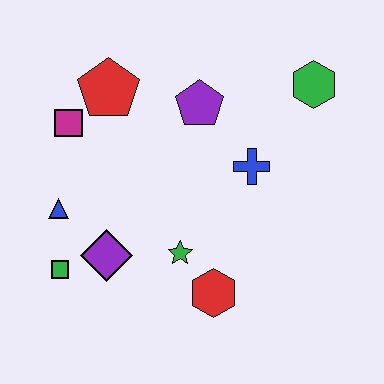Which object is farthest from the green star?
The green hexagon is farthest from the green star.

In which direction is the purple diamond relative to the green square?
The purple diamond is to the right of the green square.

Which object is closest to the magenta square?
The red pentagon is closest to the magenta square.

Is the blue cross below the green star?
No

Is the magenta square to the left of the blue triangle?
No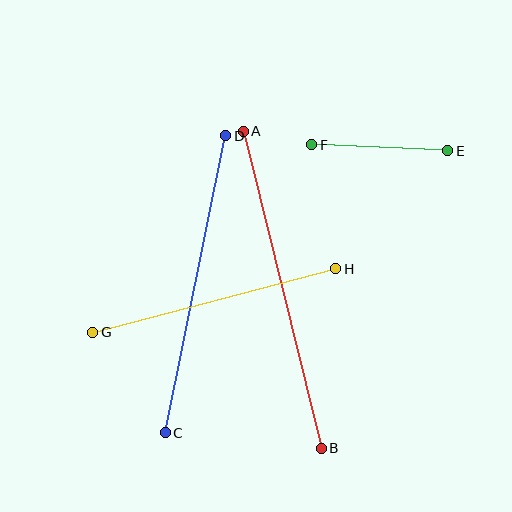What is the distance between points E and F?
The distance is approximately 136 pixels.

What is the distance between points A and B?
The distance is approximately 327 pixels.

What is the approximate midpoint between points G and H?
The midpoint is at approximately (214, 301) pixels.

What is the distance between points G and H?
The distance is approximately 251 pixels.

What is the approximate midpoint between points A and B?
The midpoint is at approximately (282, 290) pixels.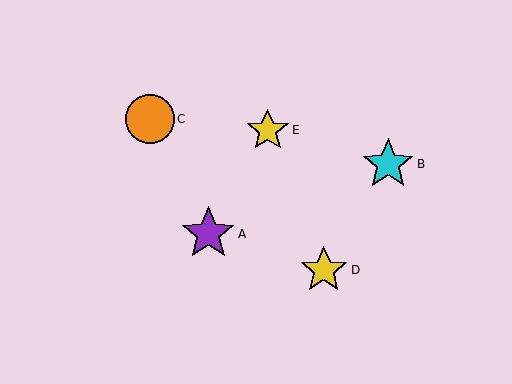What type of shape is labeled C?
Shape C is an orange circle.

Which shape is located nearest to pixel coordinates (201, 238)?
The purple star (labeled A) at (208, 234) is nearest to that location.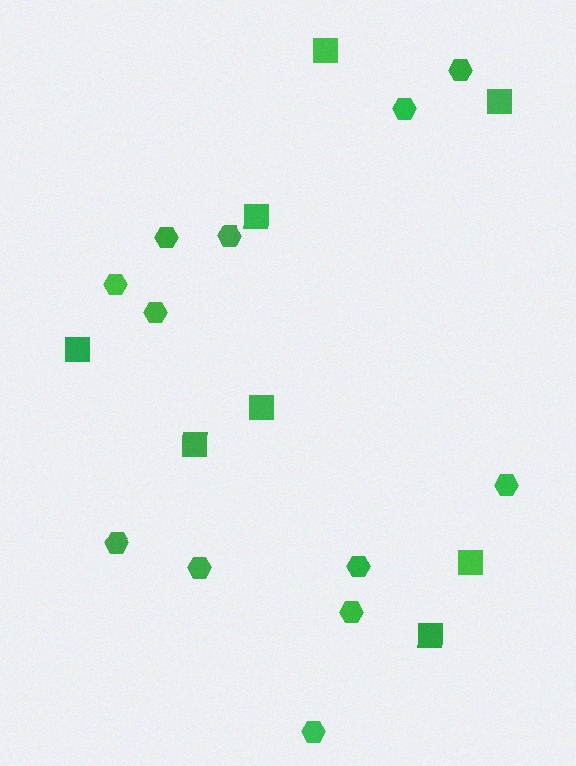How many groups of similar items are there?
There are 2 groups: one group of squares (8) and one group of hexagons (12).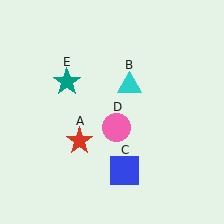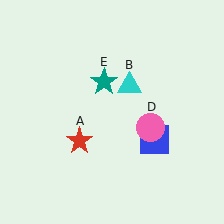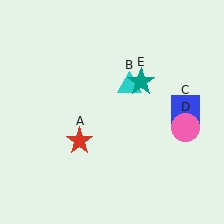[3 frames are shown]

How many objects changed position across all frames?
3 objects changed position: blue square (object C), pink circle (object D), teal star (object E).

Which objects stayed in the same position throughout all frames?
Red star (object A) and cyan triangle (object B) remained stationary.